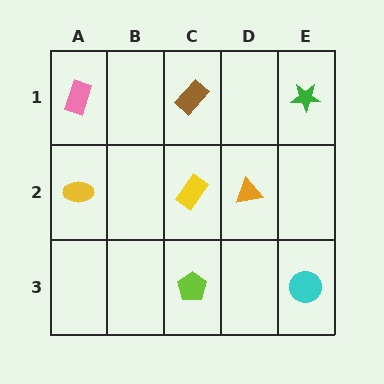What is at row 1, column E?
A green star.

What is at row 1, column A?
A pink rectangle.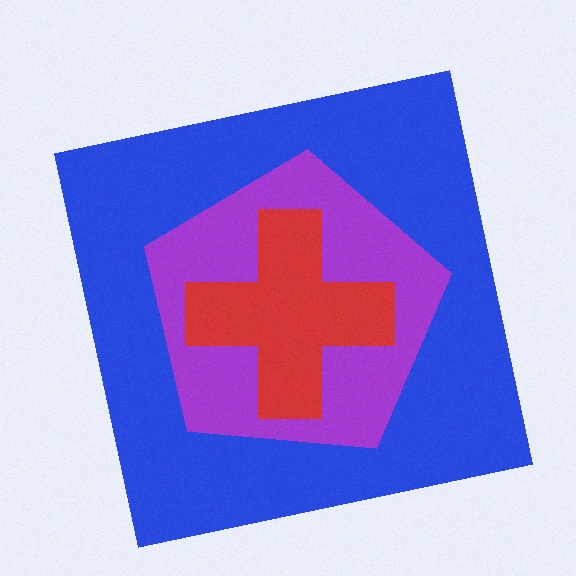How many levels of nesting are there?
3.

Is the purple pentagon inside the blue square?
Yes.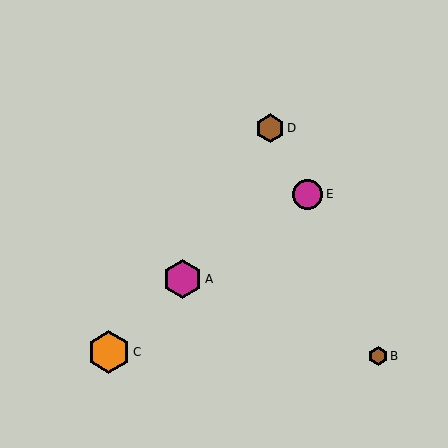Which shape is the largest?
The orange hexagon (labeled C) is the largest.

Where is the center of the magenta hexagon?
The center of the magenta hexagon is at (182, 279).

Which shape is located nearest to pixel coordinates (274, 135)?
The brown hexagon (labeled D) at (270, 128) is nearest to that location.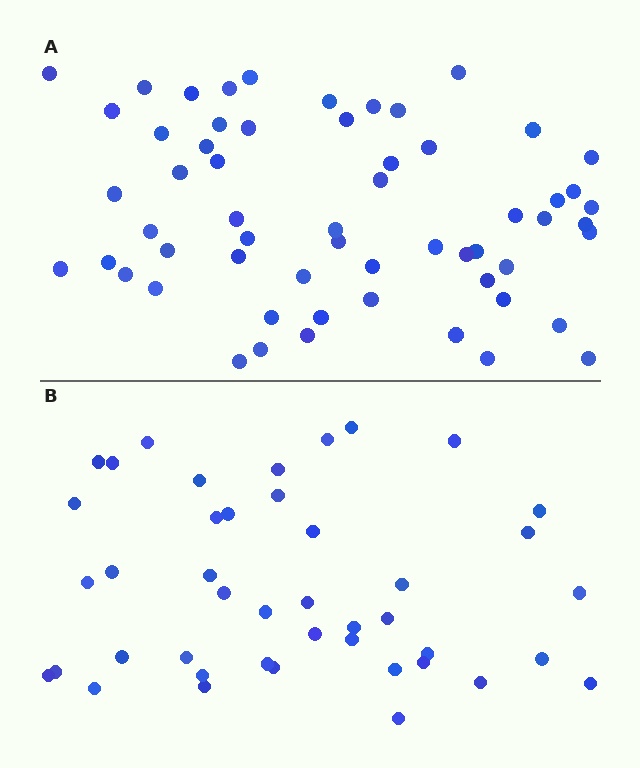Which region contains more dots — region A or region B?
Region A (the top region) has more dots.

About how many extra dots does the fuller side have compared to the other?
Region A has approximately 15 more dots than region B.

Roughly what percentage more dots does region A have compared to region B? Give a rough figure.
About 35% more.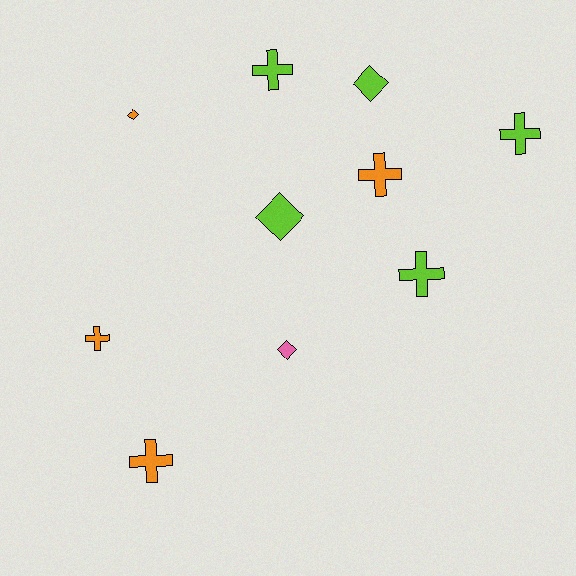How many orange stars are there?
There are no orange stars.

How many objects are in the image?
There are 10 objects.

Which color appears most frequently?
Lime, with 5 objects.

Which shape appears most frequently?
Cross, with 6 objects.